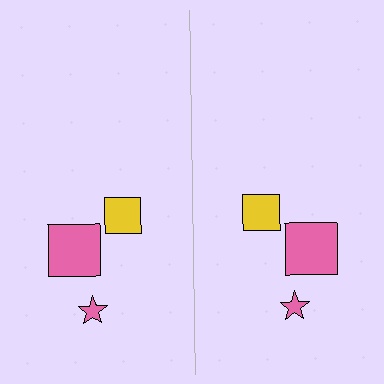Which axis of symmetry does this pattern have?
The pattern has a vertical axis of symmetry running through the center of the image.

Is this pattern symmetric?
Yes, this pattern has bilateral (reflection) symmetry.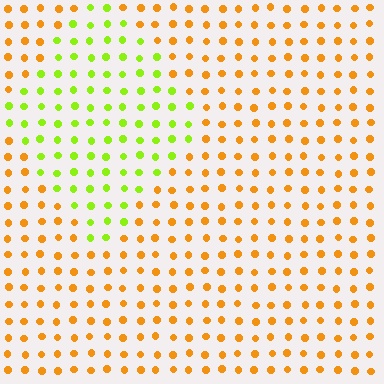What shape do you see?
I see a diamond.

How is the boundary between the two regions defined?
The boundary is defined purely by a slight shift in hue (about 53 degrees). Spacing, size, and orientation are identical on both sides.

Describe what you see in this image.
The image is filled with small orange elements in a uniform arrangement. A diamond-shaped region is visible where the elements are tinted to a slightly different hue, forming a subtle color boundary.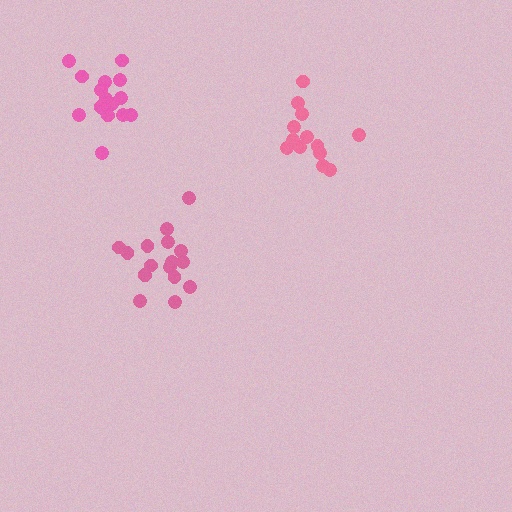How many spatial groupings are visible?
There are 3 spatial groupings.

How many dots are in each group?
Group 1: 16 dots, Group 2: 17 dots, Group 3: 13 dots (46 total).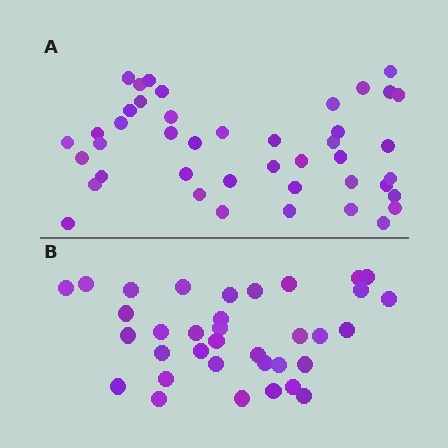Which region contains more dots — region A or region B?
Region A (the top region) has more dots.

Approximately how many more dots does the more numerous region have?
Region A has roughly 8 or so more dots than region B.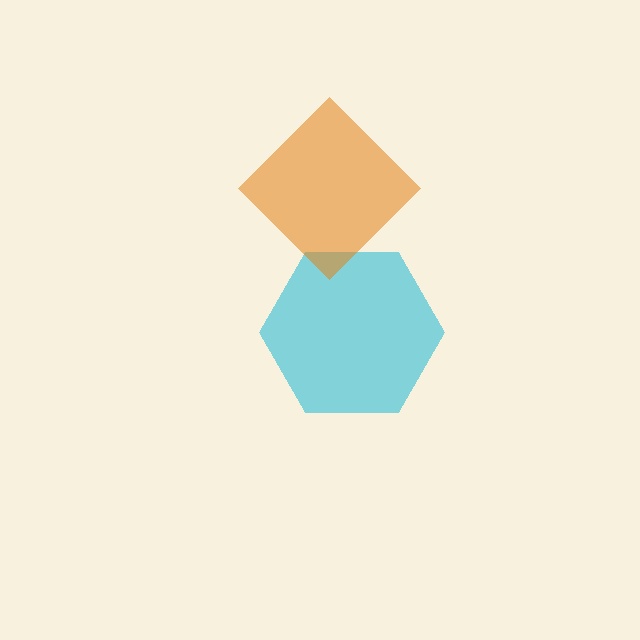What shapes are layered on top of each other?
The layered shapes are: a cyan hexagon, an orange diamond.